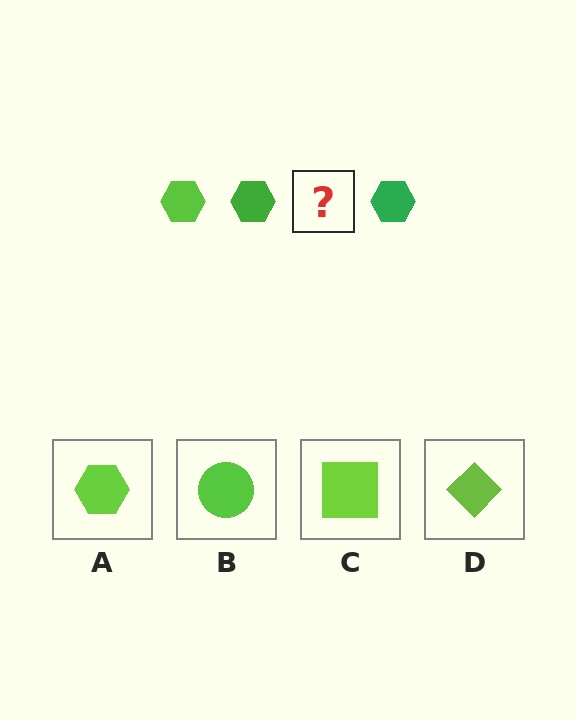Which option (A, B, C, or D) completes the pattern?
A.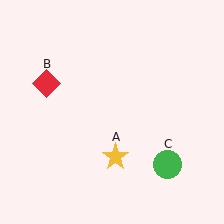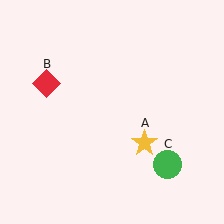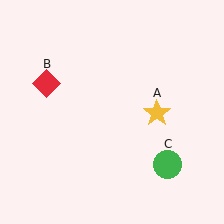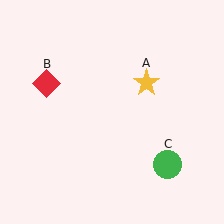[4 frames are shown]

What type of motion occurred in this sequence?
The yellow star (object A) rotated counterclockwise around the center of the scene.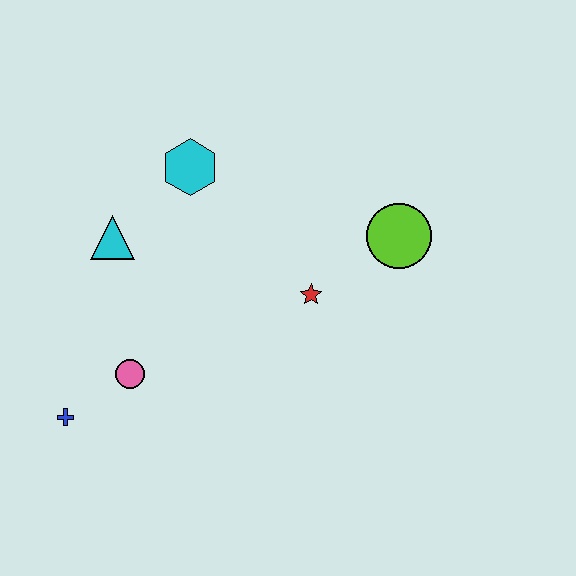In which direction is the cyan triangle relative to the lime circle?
The cyan triangle is to the left of the lime circle.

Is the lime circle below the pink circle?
No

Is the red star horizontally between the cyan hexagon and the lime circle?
Yes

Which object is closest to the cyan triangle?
The cyan hexagon is closest to the cyan triangle.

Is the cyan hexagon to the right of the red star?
No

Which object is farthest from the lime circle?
The blue cross is farthest from the lime circle.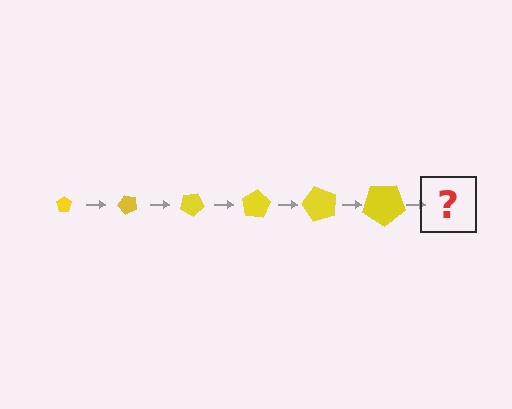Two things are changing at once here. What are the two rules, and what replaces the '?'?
The two rules are that the pentagon grows larger each step and it rotates 50 degrees each step. The '?' should be a pentagon, larger than the previous one and rotated 300 degrees from the start.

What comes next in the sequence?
The next element should be a pentagon, larger than the previous one and rotated 300 degrees from the start.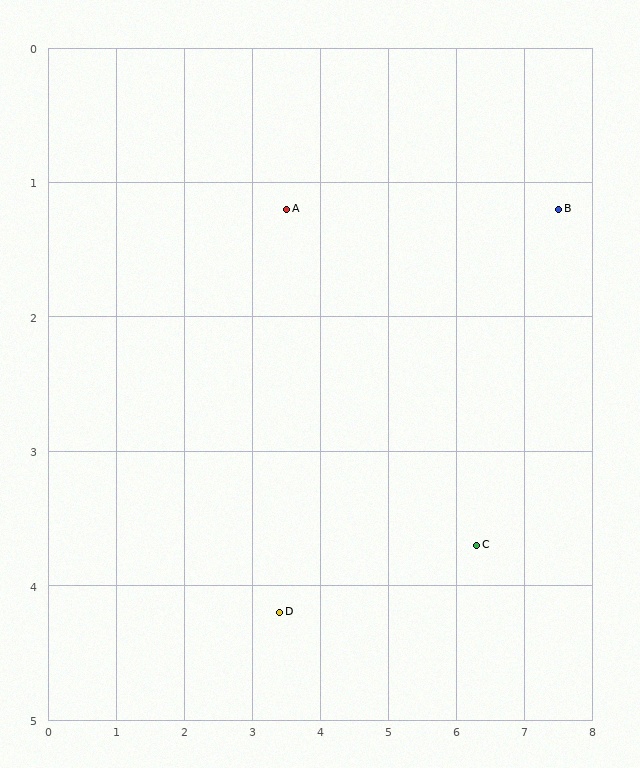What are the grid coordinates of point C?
Point C is at approximately (6.3, 3.7).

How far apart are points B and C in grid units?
Points B and C are about 2.8 grid units apart.